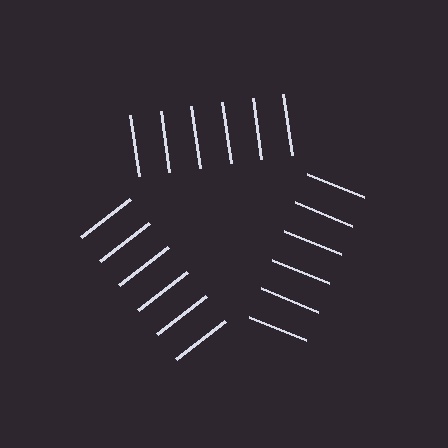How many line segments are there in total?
18 — 6 along each of the 3 edges.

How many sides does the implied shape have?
3 sides — the line-ends trace a triangle.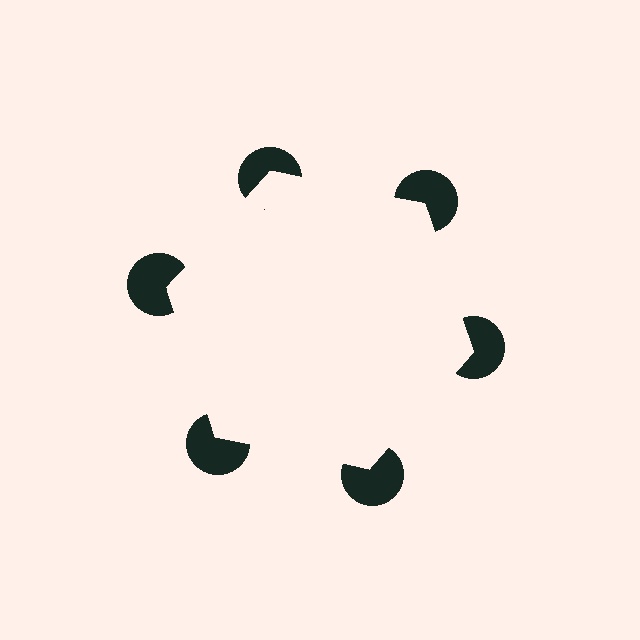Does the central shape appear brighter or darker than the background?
It typically appears slightly brighter than the background, even though no actual brightness change is drawn.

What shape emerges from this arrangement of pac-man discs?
An illusory hexagon — its edges are inferred from the aligned wedge cuts in the pac-man discs, not physically drawn.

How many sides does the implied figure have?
6 sides.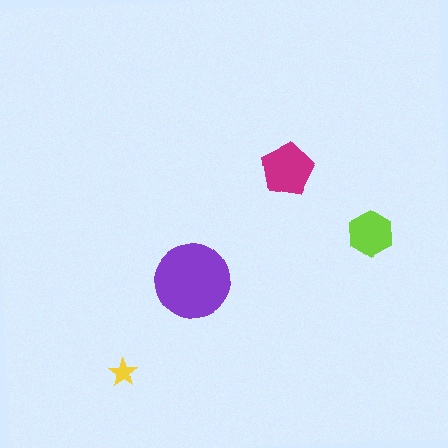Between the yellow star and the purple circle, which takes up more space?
The purple circle.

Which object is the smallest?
The yellow star.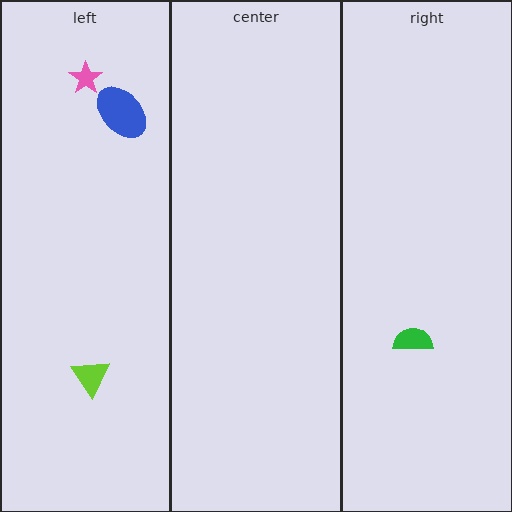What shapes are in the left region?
The pink star, the blue ellipse, the lime triangle.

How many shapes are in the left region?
3.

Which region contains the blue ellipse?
The left region.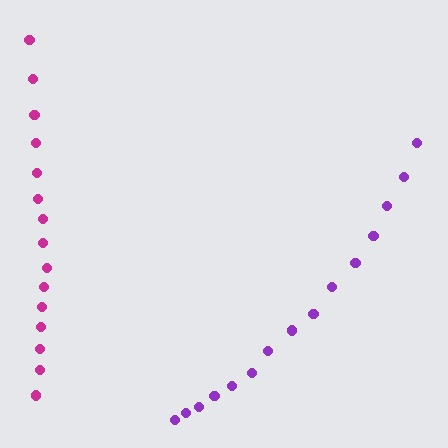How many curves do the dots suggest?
There are 2 distinct paths.